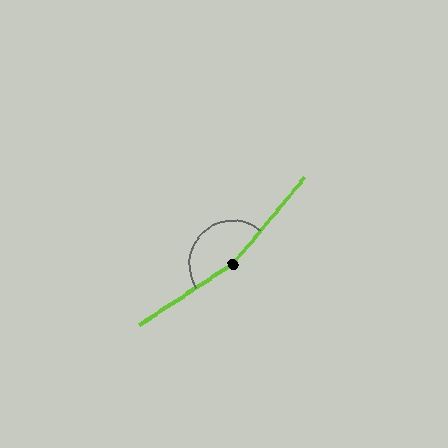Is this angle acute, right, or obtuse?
It is obtuse.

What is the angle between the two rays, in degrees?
Approximately 163 degrees.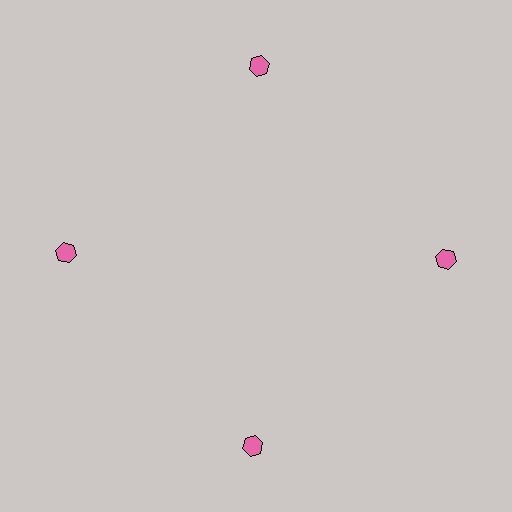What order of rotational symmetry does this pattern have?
This pattern has 4-fold rotational symmetry.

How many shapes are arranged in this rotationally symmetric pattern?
There are 4 shapes, arranged in 4 groups of 1.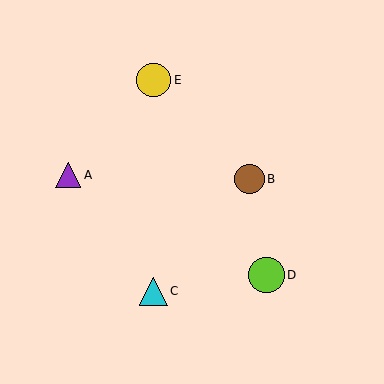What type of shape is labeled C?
Shape C is a cyan triangle.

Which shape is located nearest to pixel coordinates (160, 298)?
The cyan triangle (labeled C) at (153, 291) is nearest to that location.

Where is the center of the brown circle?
The center of the brown circle is at (250, 179).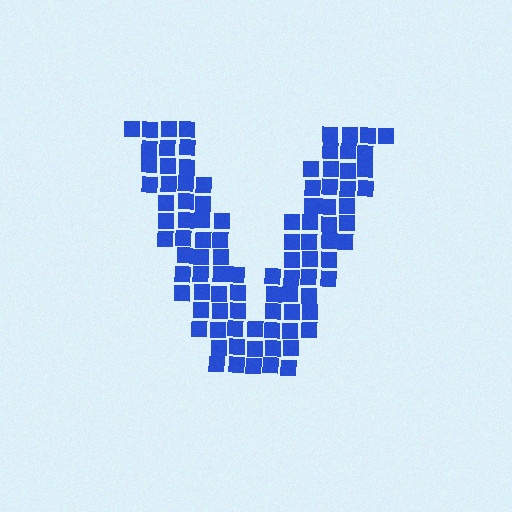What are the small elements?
The small elements are squares.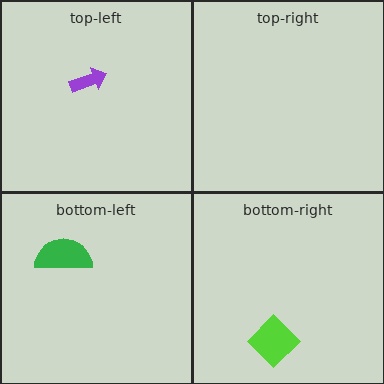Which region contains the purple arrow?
The top-left region.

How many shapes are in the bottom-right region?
1.